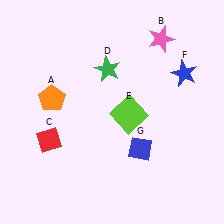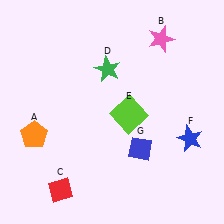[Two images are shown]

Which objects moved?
The objects that moved are: the orange pentagon (A), the red diamond (C), the blue star (F).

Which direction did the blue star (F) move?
The blue star (F) moved down.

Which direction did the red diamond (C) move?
The red diamond (C) moved down.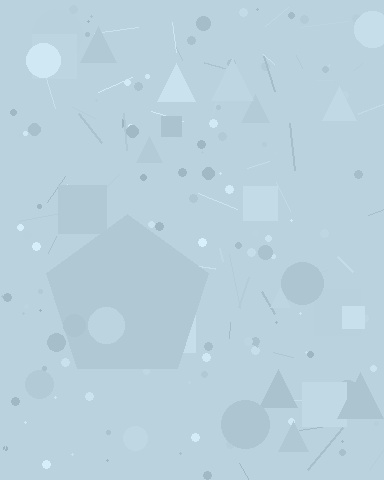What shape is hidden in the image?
A pentagon is hidden in the image.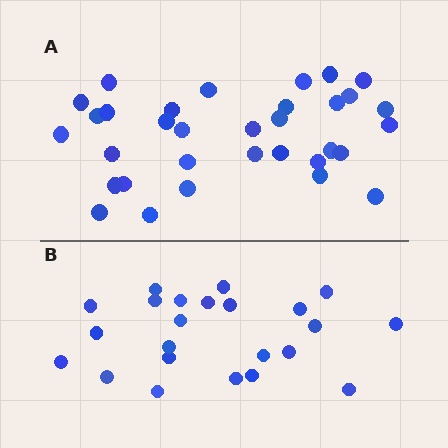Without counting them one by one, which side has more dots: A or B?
Region A (the top region) has more dots.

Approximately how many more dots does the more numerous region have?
Region A has roughly 10 or so more dots than region B.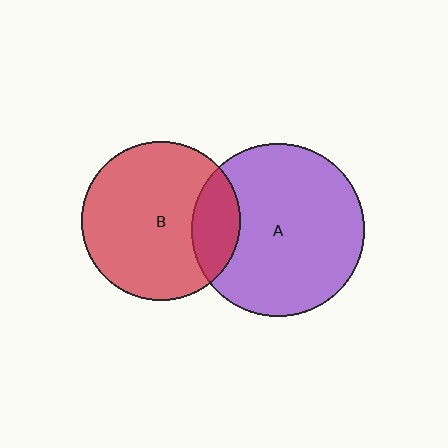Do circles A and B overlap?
Yes.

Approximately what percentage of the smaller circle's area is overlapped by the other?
Approximately 20%.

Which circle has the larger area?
Circle A (purple).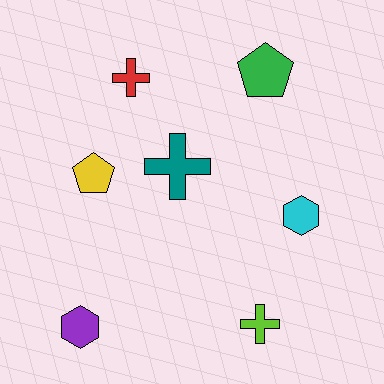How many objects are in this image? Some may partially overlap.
There are 7 objects.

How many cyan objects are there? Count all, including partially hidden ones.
There is 1 cyan object.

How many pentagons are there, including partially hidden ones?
There are 2 pentagons.